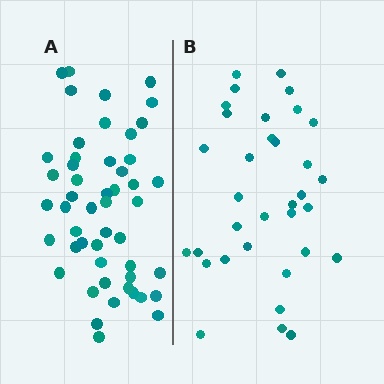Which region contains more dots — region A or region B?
Region A (the left region) has more dots.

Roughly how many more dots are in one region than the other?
Region A has approximately 15 more dots than region B.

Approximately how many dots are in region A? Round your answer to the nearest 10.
About 50 dots.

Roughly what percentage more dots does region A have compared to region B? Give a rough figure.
About 45% more.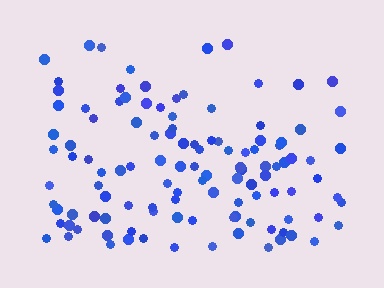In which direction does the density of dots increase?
From top to bottom, with the bottom side densest.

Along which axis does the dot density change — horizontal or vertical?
Vertical.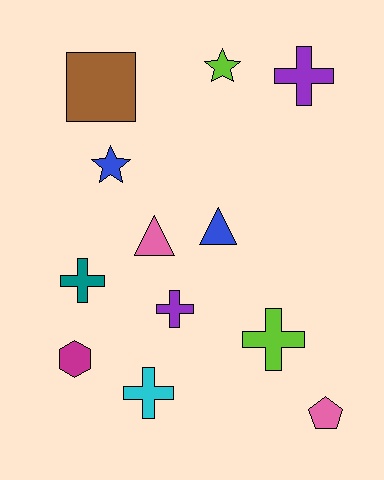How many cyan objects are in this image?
There is 1 cyan object.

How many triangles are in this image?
There are 2 triangles.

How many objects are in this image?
There are 12 objects.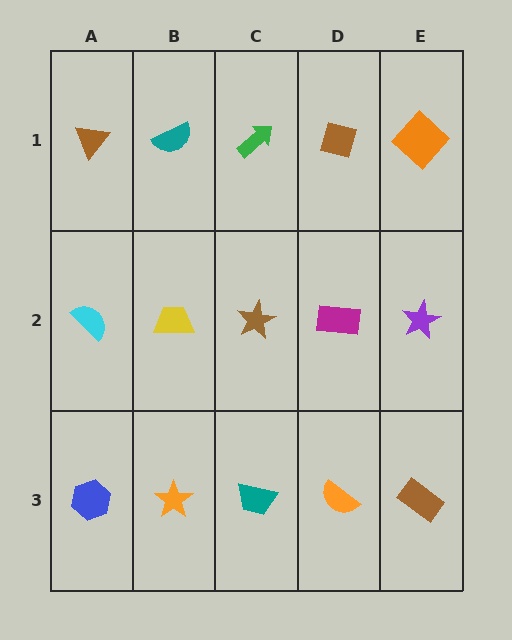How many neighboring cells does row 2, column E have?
3.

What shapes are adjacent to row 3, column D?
A magenta rectangle (row 2, column D), a teal trapezoid (row 3, column C), a brown rectangle (row 3, column E).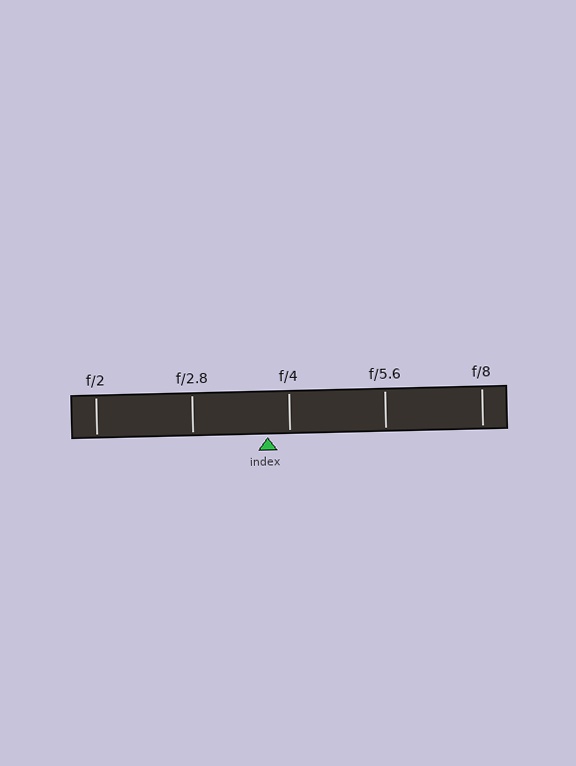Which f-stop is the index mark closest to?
The index mark is closest to f/4.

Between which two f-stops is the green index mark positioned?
The index mark is between f/2.8 and f/4.